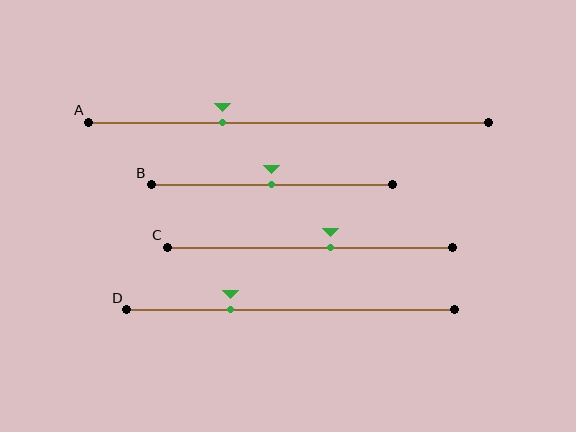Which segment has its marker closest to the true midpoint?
Segment B has its marker closest to the true midpoint.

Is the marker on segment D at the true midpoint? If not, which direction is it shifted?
No, the marker on segment D is shifted to the left by about 18% of the segment length.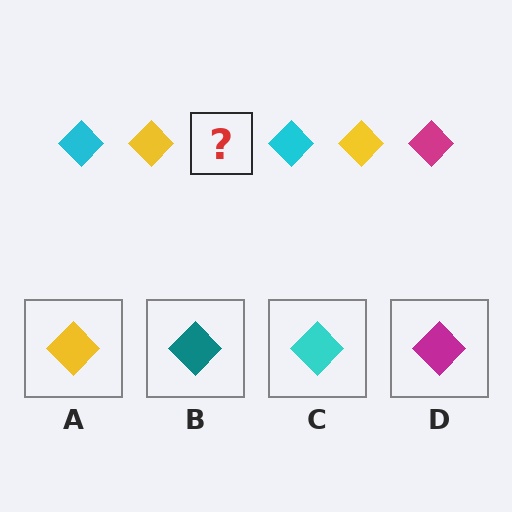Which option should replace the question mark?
Option D.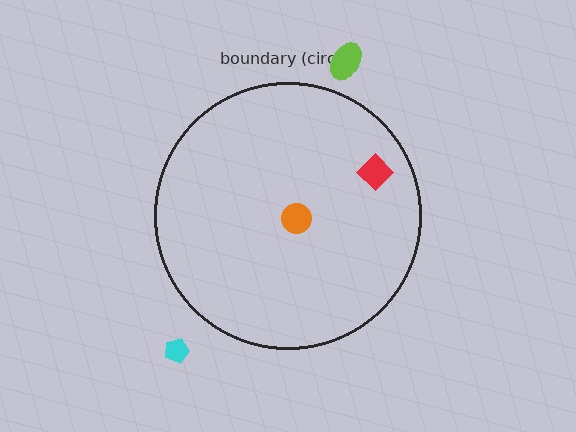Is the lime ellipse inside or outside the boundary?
Outside.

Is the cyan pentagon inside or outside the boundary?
Outside.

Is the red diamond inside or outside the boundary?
Inside.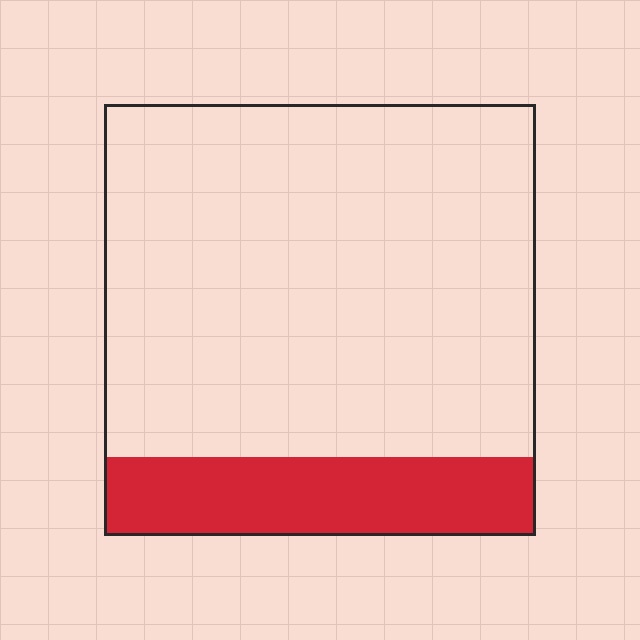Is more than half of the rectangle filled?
No.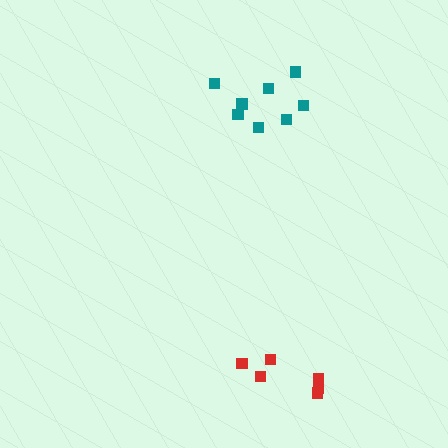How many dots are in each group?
Group 1: 8 dots, Group 2: 6 dots (14 total).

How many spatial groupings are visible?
There are 2 spatial groupings.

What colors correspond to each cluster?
The clusters are colored: teal, red.